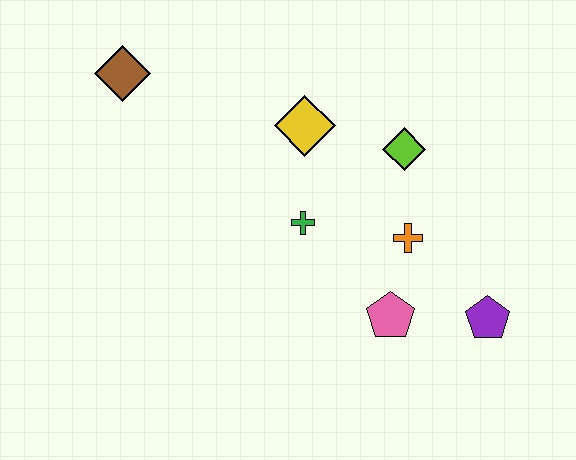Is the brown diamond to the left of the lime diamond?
Yes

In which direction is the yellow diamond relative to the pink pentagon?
The yellow diamond is above the pink pentagon.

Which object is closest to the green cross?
The yellow diamond is closest to the green cross.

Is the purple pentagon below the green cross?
Yes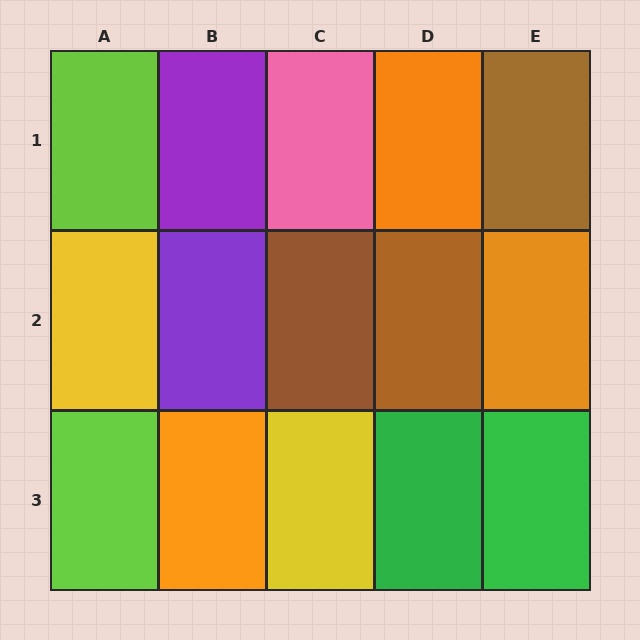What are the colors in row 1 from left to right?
Lime, purple, pink, orange, brown.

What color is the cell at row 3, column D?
Green.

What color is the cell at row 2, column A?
Yellow.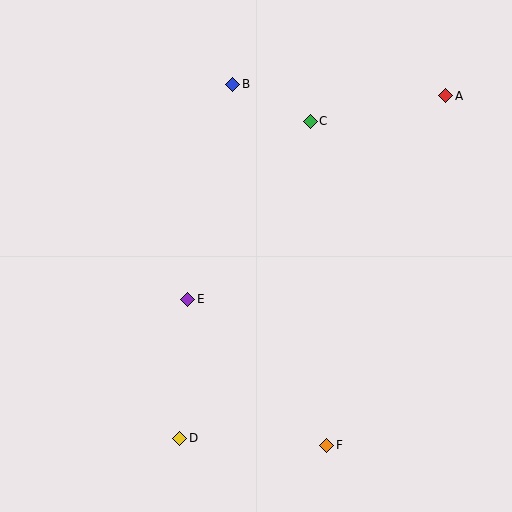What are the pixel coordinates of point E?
Point E is at (188, 299).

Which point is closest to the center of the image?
Point E at (188, 299) is closest to the center.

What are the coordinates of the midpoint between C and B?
The midpoint between C and B is at (271, 103).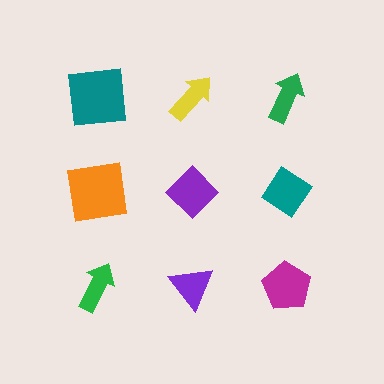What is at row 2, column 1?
An orange square.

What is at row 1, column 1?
A teal square.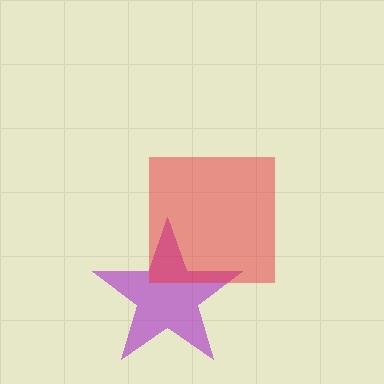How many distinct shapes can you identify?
There are 2 distinct shapes: a purple star, a red square.